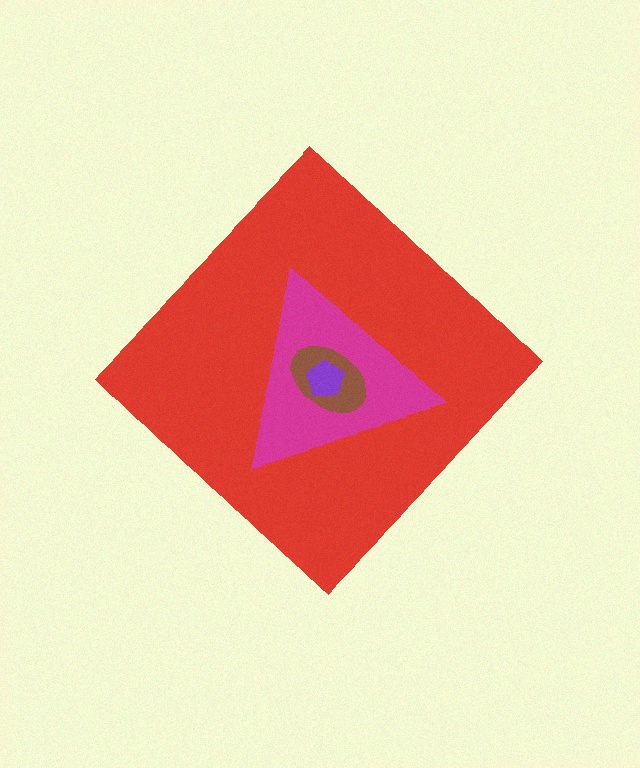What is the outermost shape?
The red diamond.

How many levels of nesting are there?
4.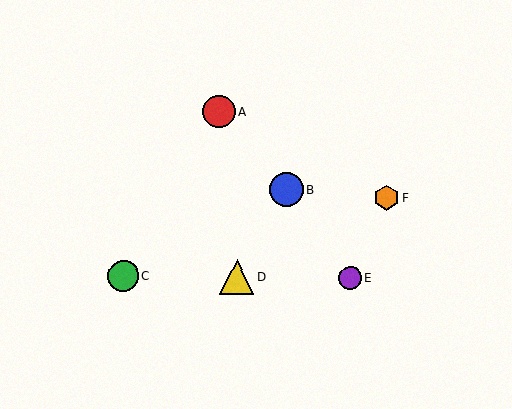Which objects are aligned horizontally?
Objects C, D, E are aligned horizontally.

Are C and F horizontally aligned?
No, C is at y≈276 and F is at y≈198.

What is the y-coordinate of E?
Object E is at y≈277.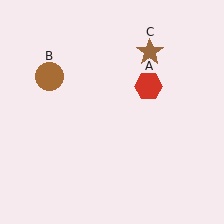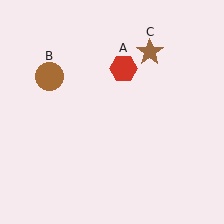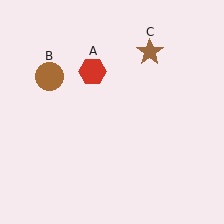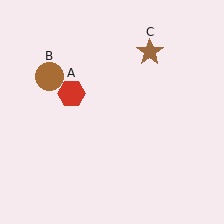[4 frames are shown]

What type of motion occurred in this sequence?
The red hexagon (object A) rotated counterclockwise around the center of the scene.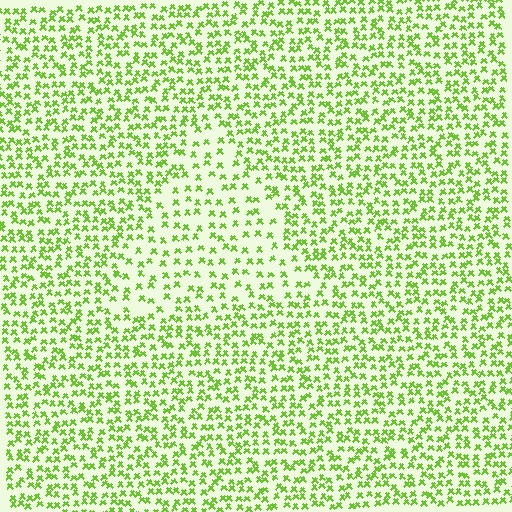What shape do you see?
I see a triangle.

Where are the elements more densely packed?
The elements are more densely packed outside the triangle boundary.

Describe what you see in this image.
The image contains small lime elements arranged at two different densities. A triangle-shaped region is visible where the elements are less densely packed than the surrounding area.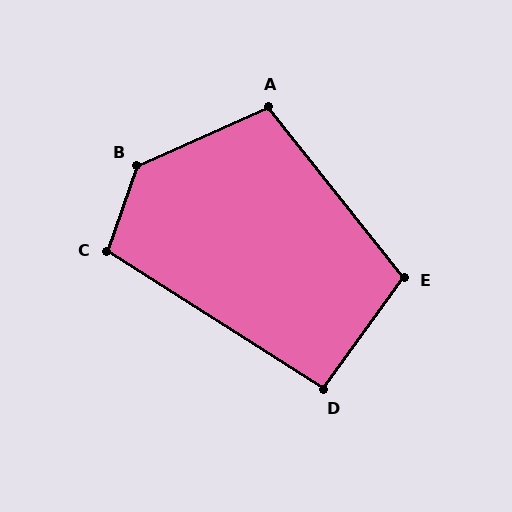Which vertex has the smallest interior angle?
D, at approximately 93 degrees.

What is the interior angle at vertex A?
Approximately 104 degrees (obtuse).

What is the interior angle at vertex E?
Approximately 106 degrees (obtuse).